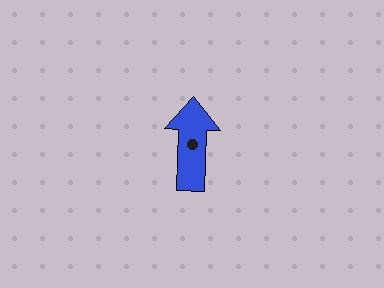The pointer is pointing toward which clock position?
Roughly 12 o'clock.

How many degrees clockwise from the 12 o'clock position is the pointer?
Approximately 2 degrees.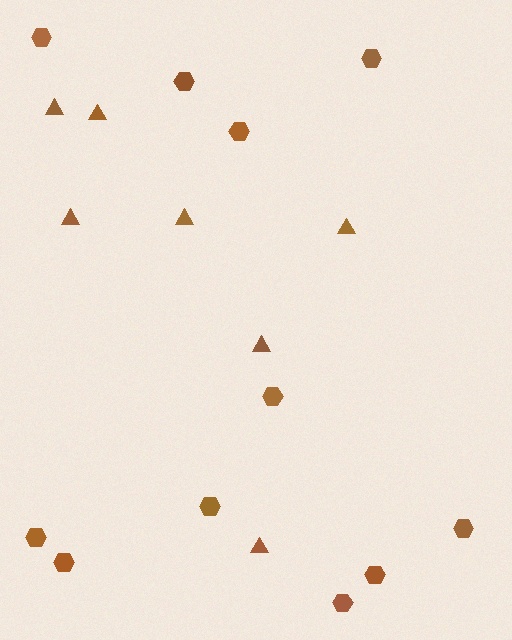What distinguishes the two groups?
There are 2 groups: one group of triangles (7) and one group of hexagons (11).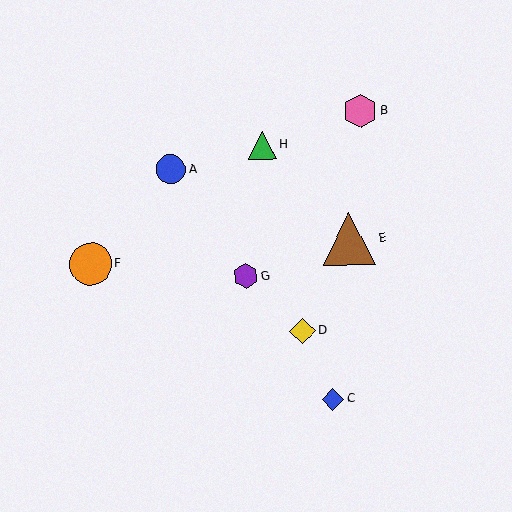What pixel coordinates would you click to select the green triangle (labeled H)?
Click at (262, 145) to select the green triangle H.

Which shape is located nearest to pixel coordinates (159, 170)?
The blue circle (labeled A) at (171, 169) is nearest to that location.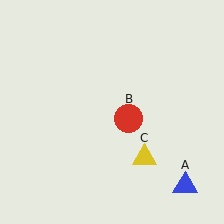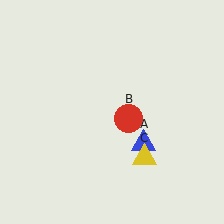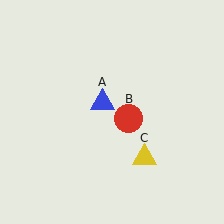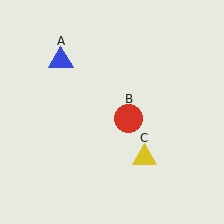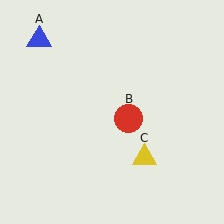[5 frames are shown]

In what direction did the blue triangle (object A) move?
The blue triangle (object A) moved up and to the left.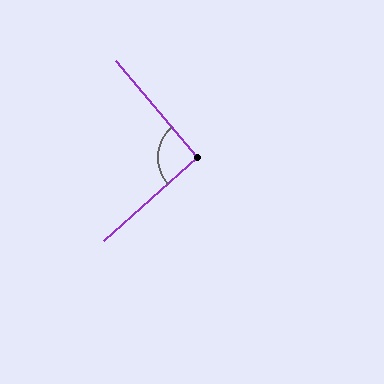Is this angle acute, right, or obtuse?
It is approximately a right angle.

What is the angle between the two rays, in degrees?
Approximately 92 degrees.